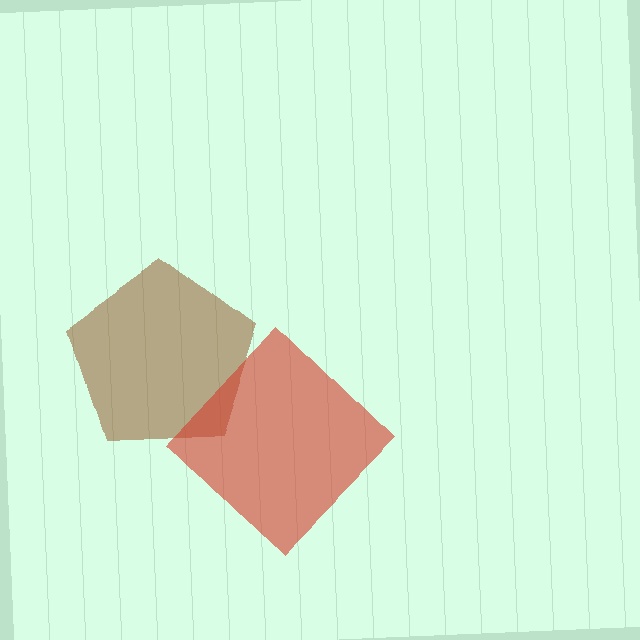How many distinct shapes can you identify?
There are 2 distinct shapes: a brown pentagon, a red diamond.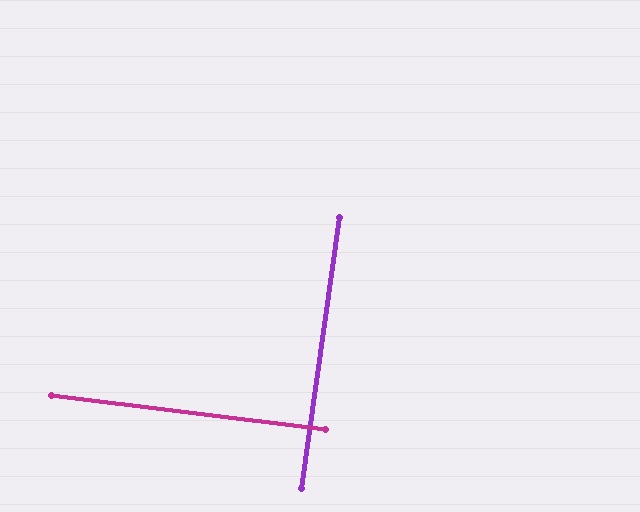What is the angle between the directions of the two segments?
Approximately 89 degrees.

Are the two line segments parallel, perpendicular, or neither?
Perpendicular — they meet at approximately 89°.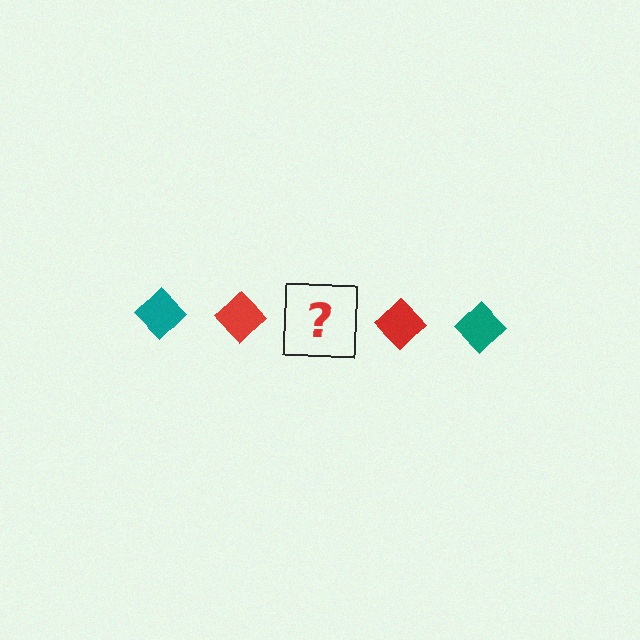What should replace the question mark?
The question mark should be replaced with a teal diamond.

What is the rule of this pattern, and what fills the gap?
The rule is that the pattern cycles through teal, red diamonds. The gap should be filled with a teal diamond.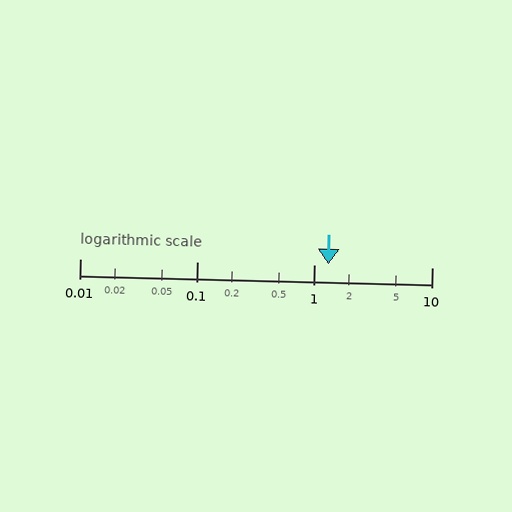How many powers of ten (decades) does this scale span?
The scale spans 3 decades, from 0.01 to 10.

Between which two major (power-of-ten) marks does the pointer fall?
The pointer is between 1 and 10.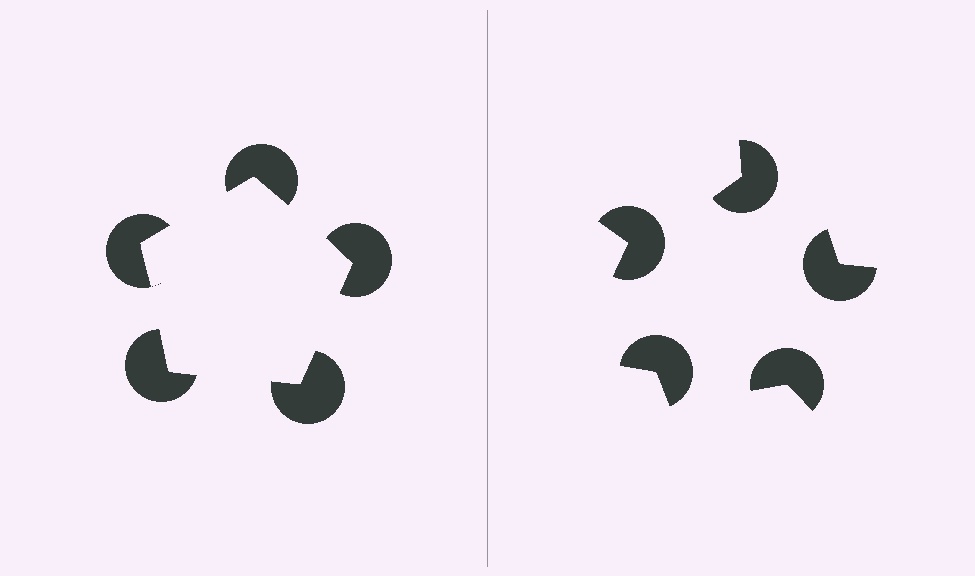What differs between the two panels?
The pac-man discs are positioned identically on both sides; only the wedge orientations differ. On the left they align to a pentagon; on the right they are misaligned.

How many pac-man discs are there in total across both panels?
10 — 5 on each side.